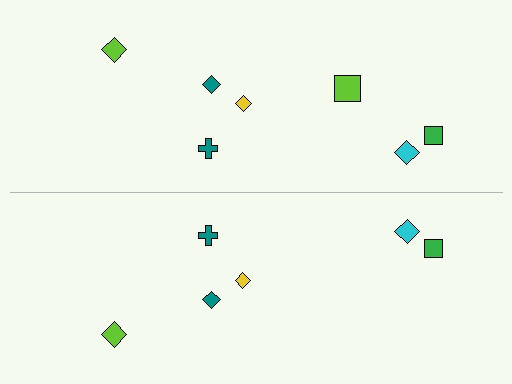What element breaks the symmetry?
A lime square is missing from the bottom side.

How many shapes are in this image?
There are 13 shapes in this image.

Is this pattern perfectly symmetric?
No, the pattern is not perfectly symmetric. A lime square is missing from the bottom side.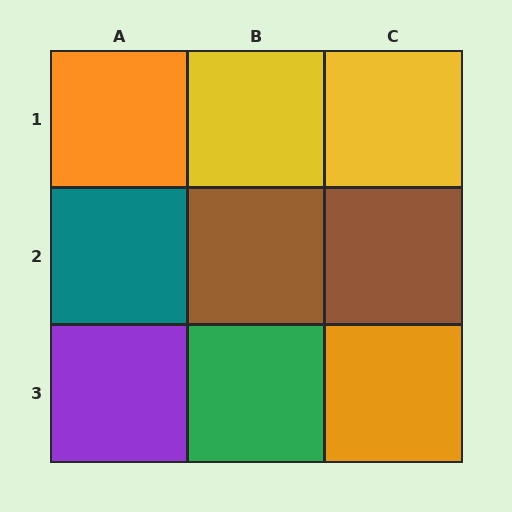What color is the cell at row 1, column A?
Orange.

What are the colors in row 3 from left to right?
Purple, green, orange.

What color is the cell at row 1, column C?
Yellow.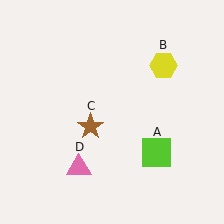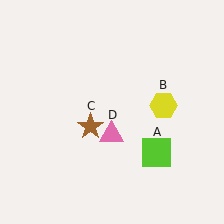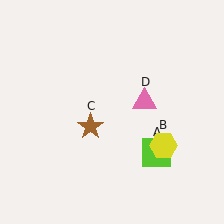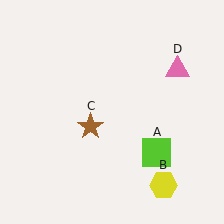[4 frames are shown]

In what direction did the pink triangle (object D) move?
The pink triangle (object D) moved up and to the right.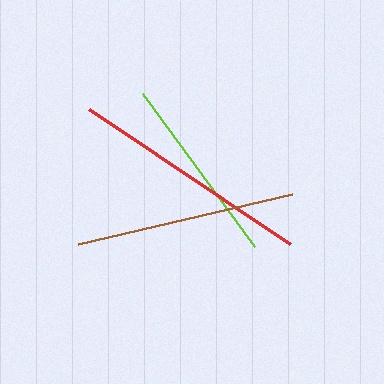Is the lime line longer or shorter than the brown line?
The brown line is longer than the lime line.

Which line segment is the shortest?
The lime line is the shortest at approximately 190 pixels.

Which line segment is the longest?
The red line is the longest at approximately 242 pixels.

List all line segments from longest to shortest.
From longest to shortest: red, brown, lime.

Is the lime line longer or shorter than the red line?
The red line is longer than the lime line.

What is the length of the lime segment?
The lime segment is approximately 190 pixels long.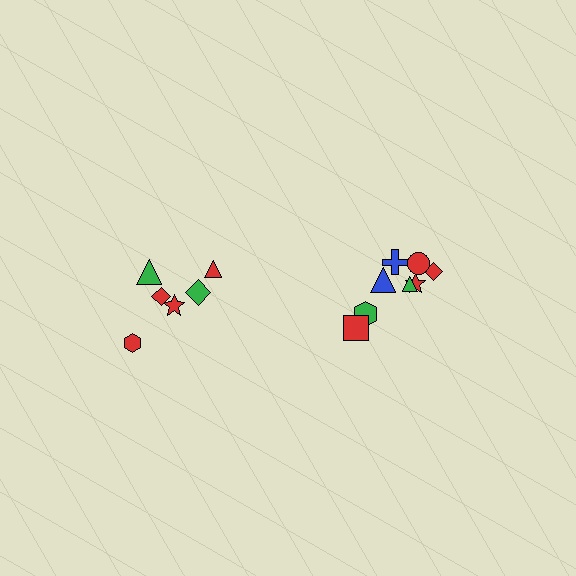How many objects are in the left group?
There are 6 objects.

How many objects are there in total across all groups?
There are 14 objects.